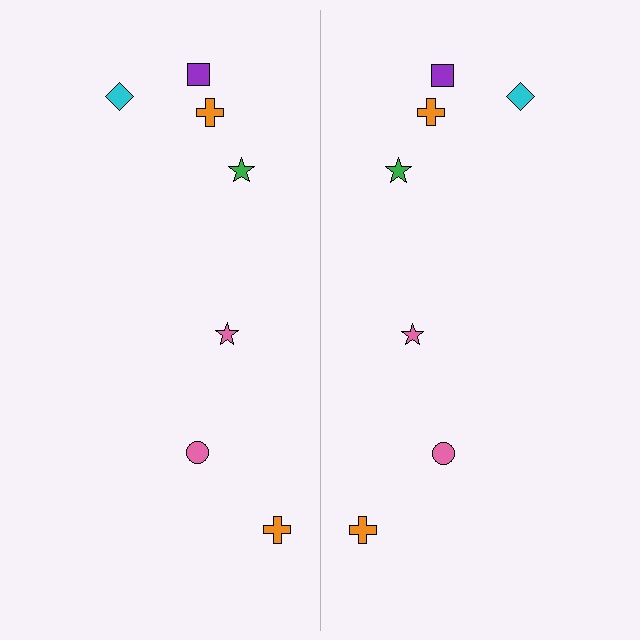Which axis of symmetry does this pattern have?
The pattern has a vertical axis of symmetry running through the center of the image.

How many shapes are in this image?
There are 14 shapes in this image.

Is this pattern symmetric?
Yes, this pattern has bilateral (reflection) symmetry.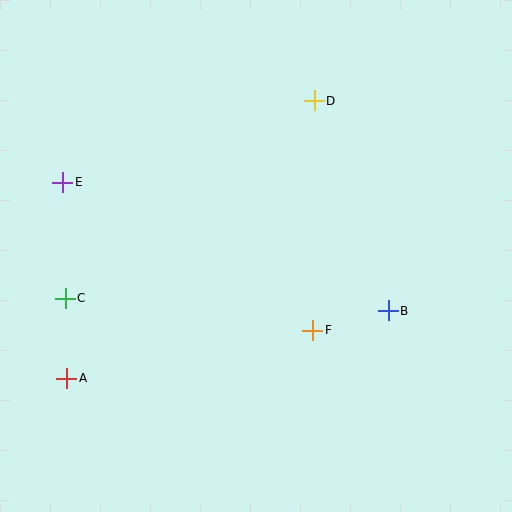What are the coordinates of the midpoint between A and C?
The midpoint between A and C is at (66, 338).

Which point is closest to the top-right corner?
Point D is closest to the top-right corner.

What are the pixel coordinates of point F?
Point F is at (313, 330).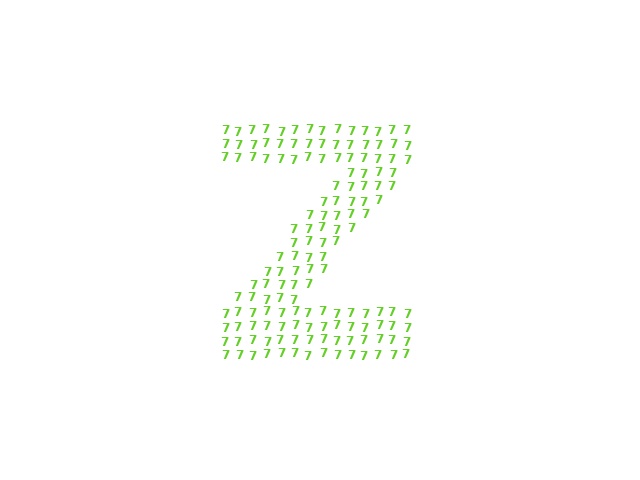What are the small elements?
The small elements are digit 7's.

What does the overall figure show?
The overall figure shows the letter Z.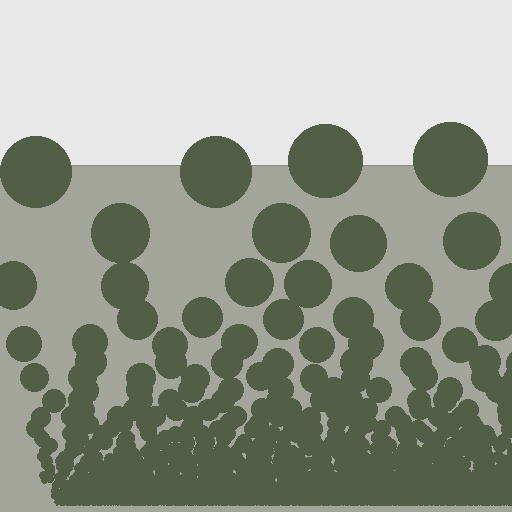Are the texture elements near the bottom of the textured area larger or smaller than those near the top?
Smaller. The gradient is inverted — elements near the bottom are smaller and denser.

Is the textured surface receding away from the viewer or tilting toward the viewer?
The surface appears to tilt toward the viewer. Texture elements get larger and sparser toward the top.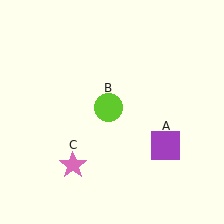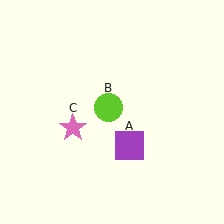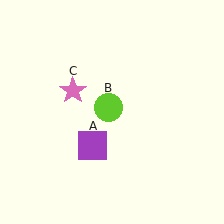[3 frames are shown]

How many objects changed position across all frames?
2 objects changed position: purple square (object A), pink star (object C).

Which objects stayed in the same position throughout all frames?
Lime circle (object B) remained stationary.